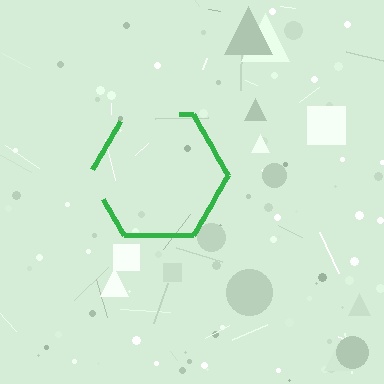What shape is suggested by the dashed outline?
The dashed outline suggests a hexagon.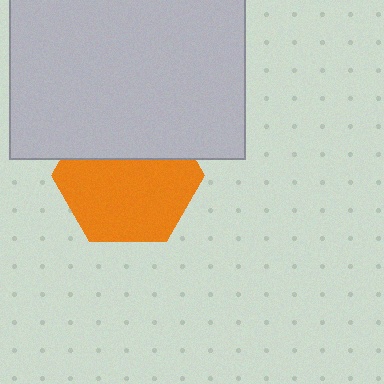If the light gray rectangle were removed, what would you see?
You would see the complete orange hexagon.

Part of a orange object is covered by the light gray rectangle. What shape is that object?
It is a hexagon.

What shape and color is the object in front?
The object in front is a light gray rectangle.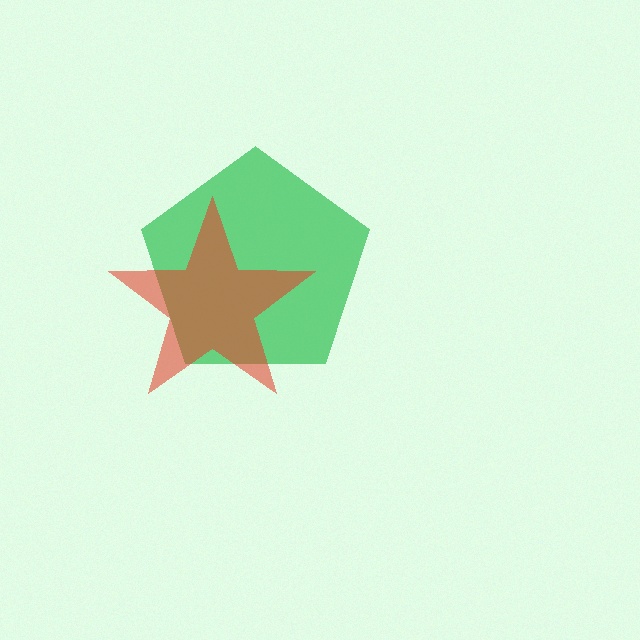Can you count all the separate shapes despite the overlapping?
Yes, there are 2 separate shapes.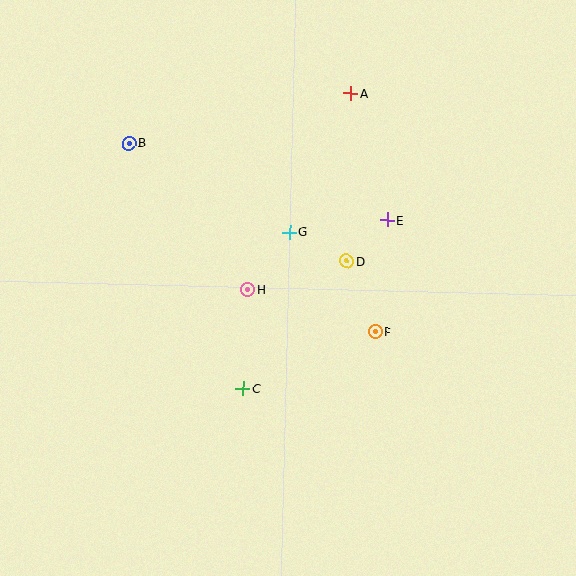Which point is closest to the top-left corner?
Point B is closest to the top-left corner.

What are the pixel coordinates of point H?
Point H is at (248, 290).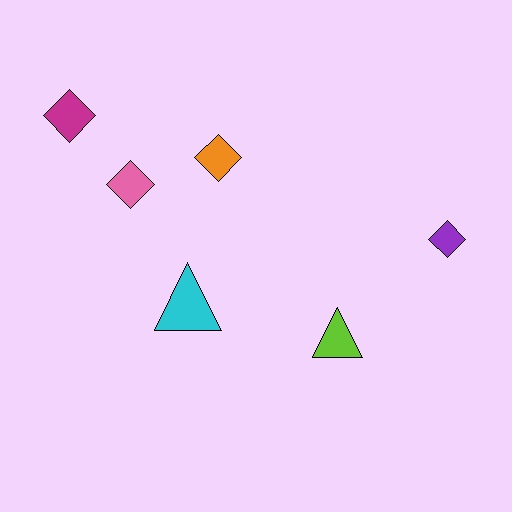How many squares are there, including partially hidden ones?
There are no squares.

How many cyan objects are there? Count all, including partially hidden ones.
There is 1 cyan object.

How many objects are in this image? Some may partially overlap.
There are 6 objects.